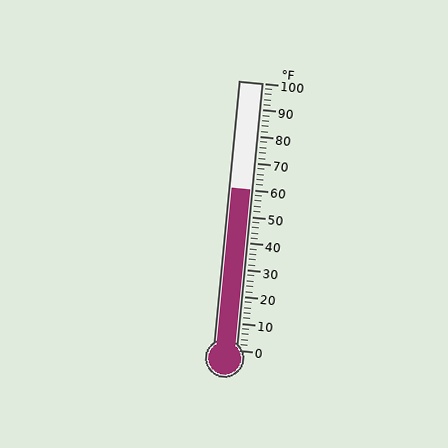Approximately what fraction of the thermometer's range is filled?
The thermometer is filled to approximately 60% of its range.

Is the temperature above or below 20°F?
The temperature is above 20°F.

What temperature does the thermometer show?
The thermometer shows approximately 60°F.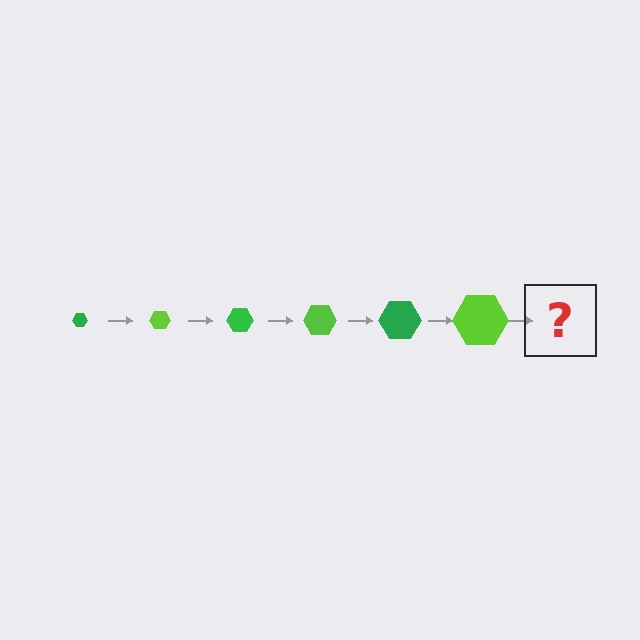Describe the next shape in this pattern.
It should be a green hexagon, larger than the previous one.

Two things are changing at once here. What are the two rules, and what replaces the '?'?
The two rules are that the hexagon grows larger each step and the color cycles through green and lime. The '?' should be a green hexagon, larger than the previous one.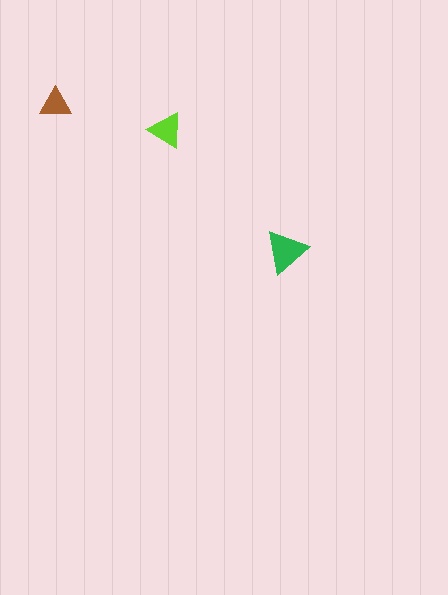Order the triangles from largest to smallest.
the green one, the lime one, the brown one.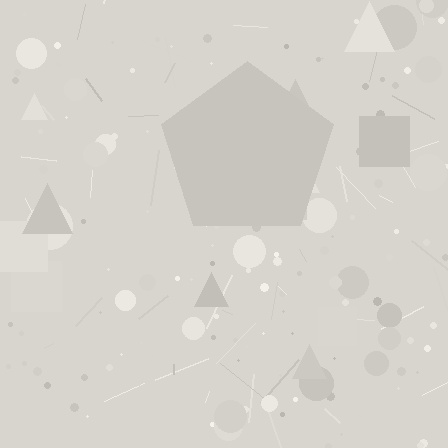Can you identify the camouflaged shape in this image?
The camouflaged shape is a pentagon.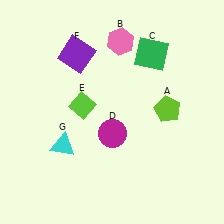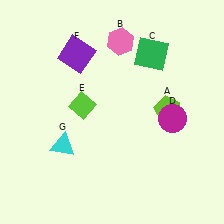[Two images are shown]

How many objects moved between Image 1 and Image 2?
1 object moved between the two images.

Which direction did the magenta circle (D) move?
The magenta circle (D) moved right.